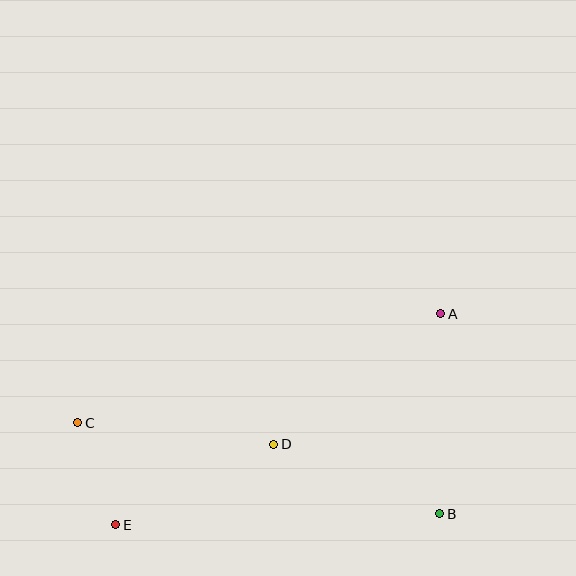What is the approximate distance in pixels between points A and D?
The distance between A and D is approximately 212 pixels.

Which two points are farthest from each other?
Points A and E are farthest from each other.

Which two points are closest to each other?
Points C and E are closest to each other.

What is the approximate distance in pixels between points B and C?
The distance between B and C is approximately 373 pixels.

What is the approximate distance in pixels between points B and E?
The distance between B and E is approximately 324 pixels.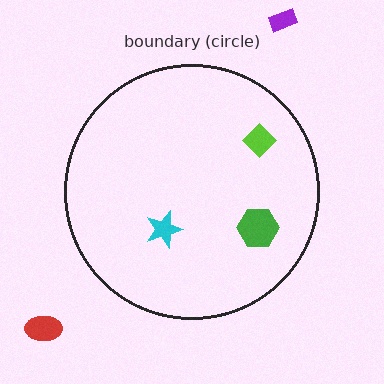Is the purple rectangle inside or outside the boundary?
Outside.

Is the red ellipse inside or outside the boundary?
Outside.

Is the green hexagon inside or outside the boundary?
Inside.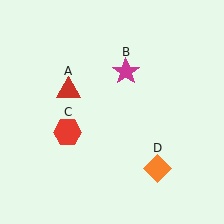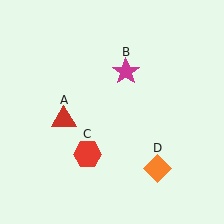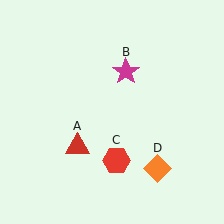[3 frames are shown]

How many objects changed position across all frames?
2 objects changed position: red triangle (object A), red hexagon (object C).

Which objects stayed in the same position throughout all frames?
Magenta star (object B) and orange diamond (object D) remained stationary.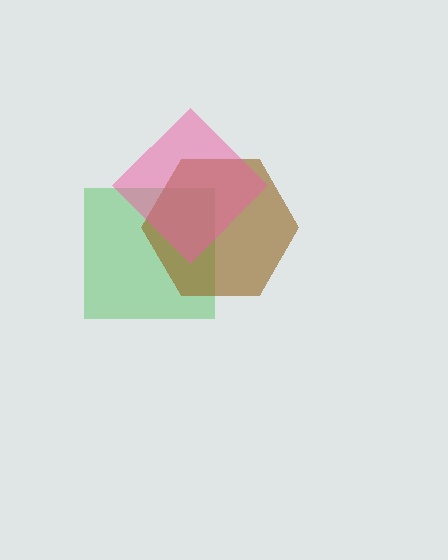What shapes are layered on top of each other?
The layered shapes are: a green square, a brown hexagon, a pink diamond.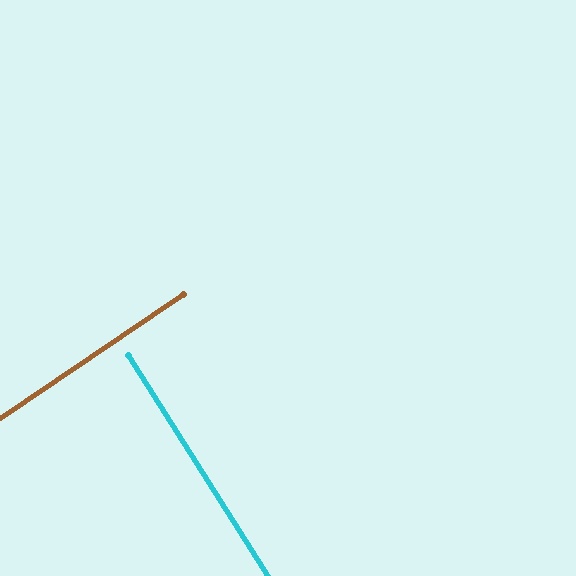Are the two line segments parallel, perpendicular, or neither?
Perpendicular — they meet at approximately 88°.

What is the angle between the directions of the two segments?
Approximately 88 degrees.